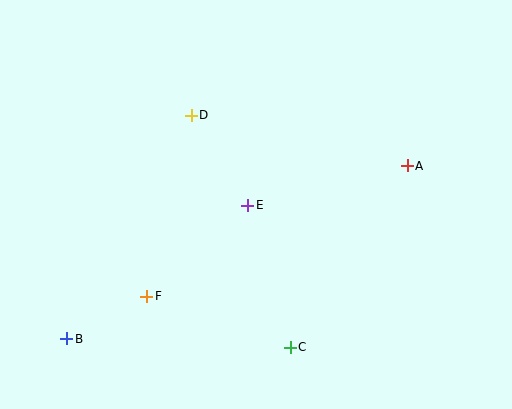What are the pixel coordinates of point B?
Point B is at (67, 339).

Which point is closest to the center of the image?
Point E at (248, 205) is closest to the center.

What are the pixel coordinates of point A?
Point A is at (407, 166).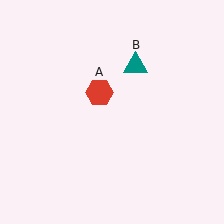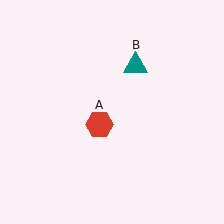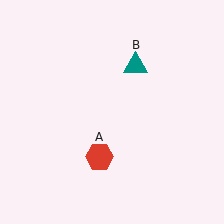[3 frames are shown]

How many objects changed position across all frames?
1 object changed position: red hexagon (object A).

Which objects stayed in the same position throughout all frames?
Teal triangle (object B) remained stationary.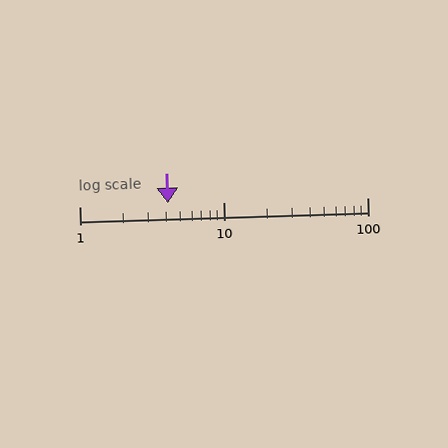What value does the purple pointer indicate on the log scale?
The pointer indicates approximately 4.1.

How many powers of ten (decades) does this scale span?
The scale spans 2 decades, from 1 to 100.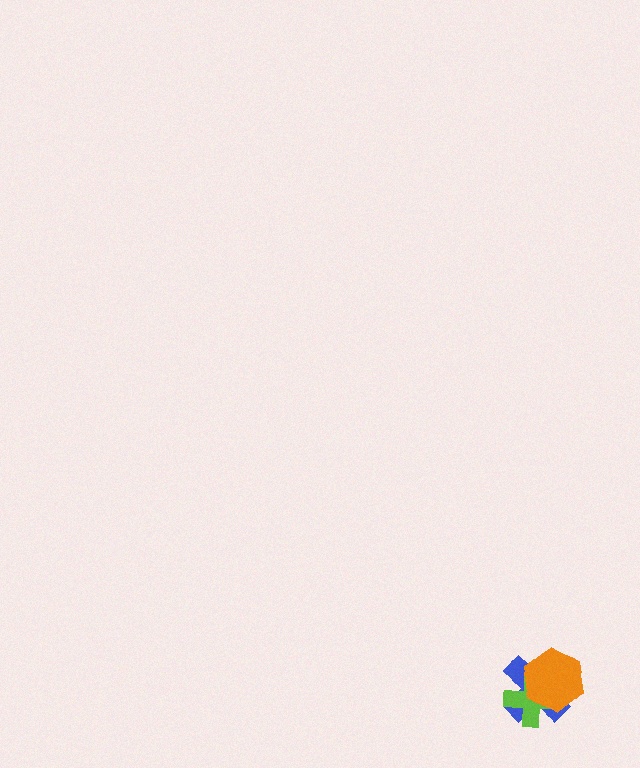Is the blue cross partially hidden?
Yes, it is partially covered by another shape.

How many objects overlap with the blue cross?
2 objects overlap with the blue cross.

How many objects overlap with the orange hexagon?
2 objects overlap with the orange hexagon.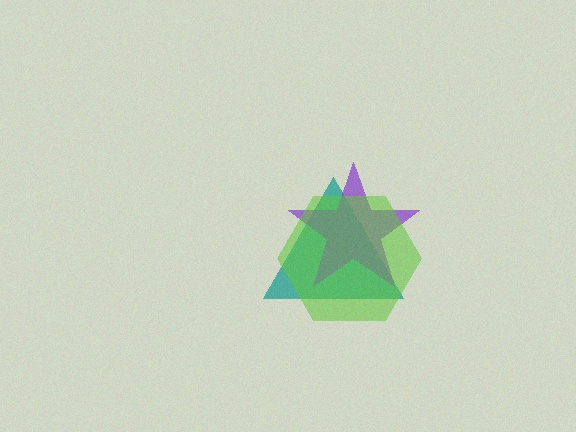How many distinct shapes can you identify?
There are 3 distinct shapes: a teal triangle, a purple star, a lime hexagon.